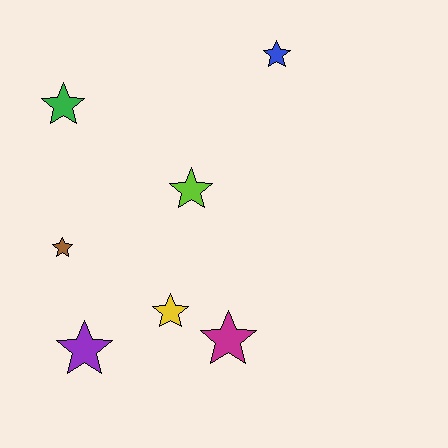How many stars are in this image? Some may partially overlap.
There are 7 stars.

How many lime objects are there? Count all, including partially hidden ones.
There is 1 lime object.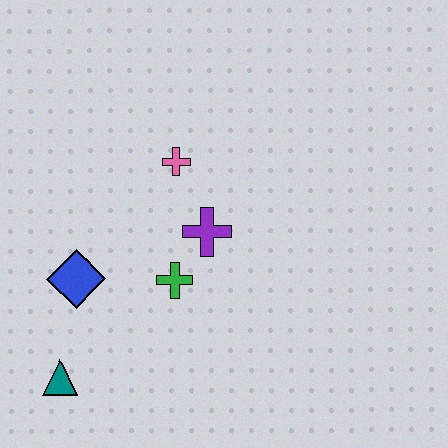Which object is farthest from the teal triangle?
The pink cross is farthest from the teal triangle.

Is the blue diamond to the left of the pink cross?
Yes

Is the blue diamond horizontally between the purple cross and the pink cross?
No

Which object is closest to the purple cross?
The green cross is closest to the purple cross.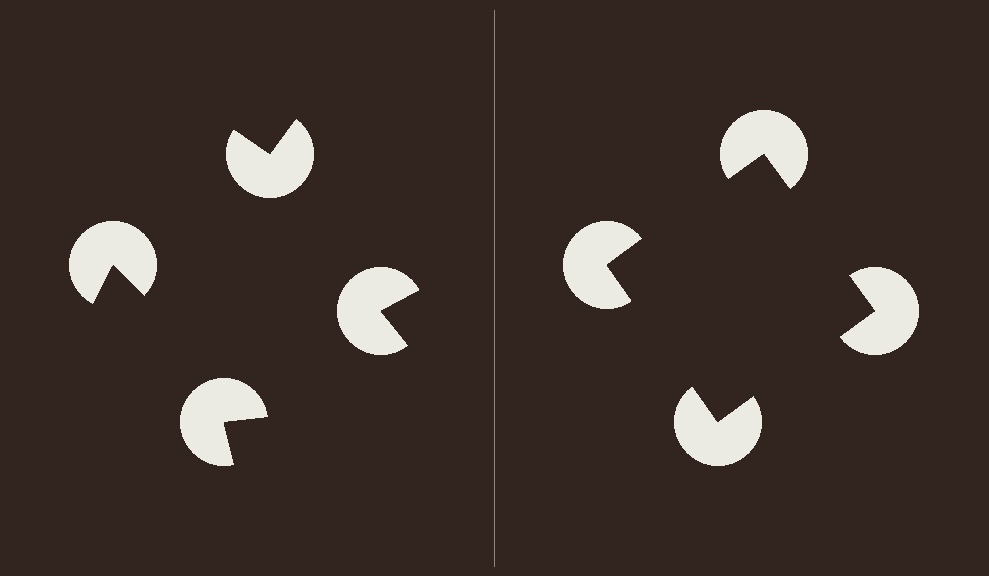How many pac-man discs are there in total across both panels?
8 — 4 on each side.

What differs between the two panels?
The pac-man discs are positioned identically on both sides; only the wedge orientations differ. On the right they align to a square; on the left they are misaligned.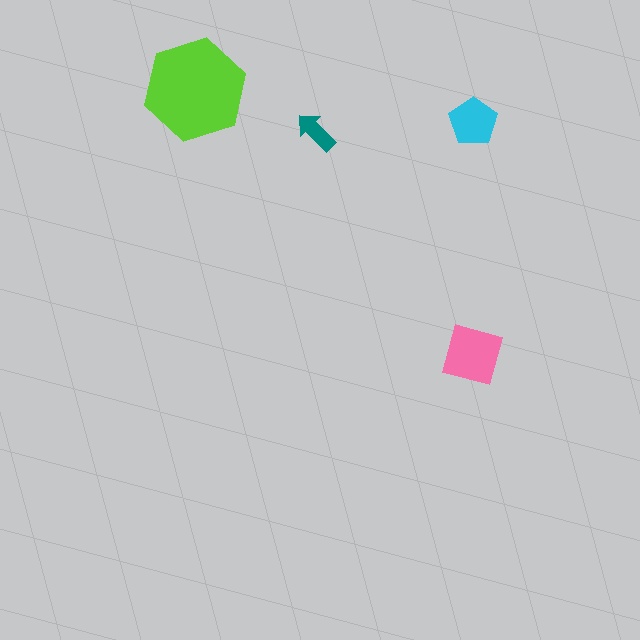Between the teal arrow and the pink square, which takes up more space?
The pink square.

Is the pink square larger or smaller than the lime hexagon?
Smaller.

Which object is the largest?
The lime hexagon.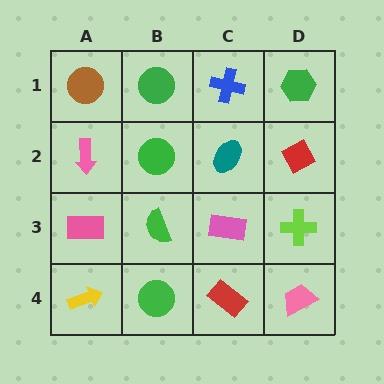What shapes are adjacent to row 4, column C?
A pink rectangle (row 3, column C), a green circle (row 4, column B), a pink trapezoid (row 4, column D).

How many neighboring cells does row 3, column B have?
4.